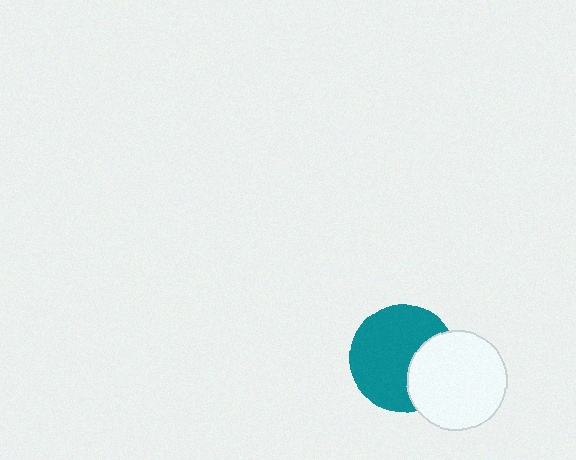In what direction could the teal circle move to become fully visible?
The teal circle could move left. That would shift it out from behind the white circle entirely.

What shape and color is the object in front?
The object in front is a white circle.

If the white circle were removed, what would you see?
You would see the complete teal circle.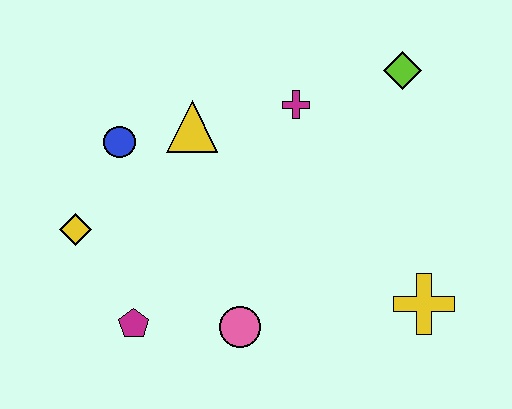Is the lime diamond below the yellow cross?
No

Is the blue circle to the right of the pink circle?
No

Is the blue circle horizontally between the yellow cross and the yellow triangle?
No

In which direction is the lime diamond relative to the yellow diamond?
The lime diamond is to the right of the yellow diamond.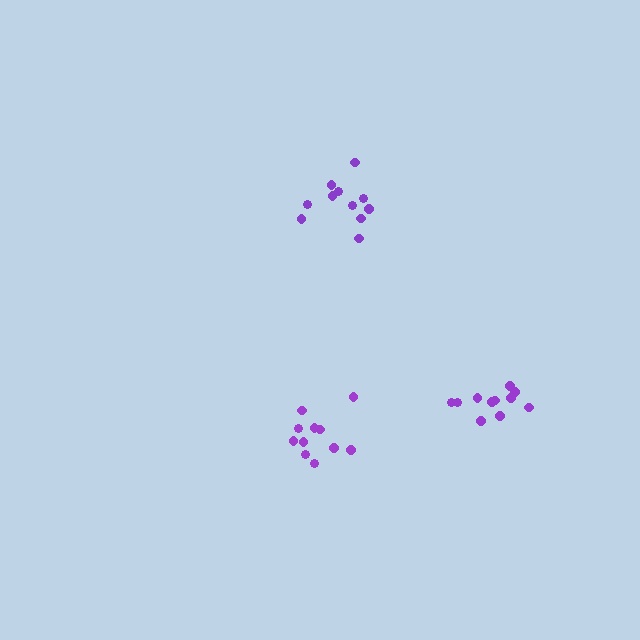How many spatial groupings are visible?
There are 3 spatial groupings.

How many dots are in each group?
Group 1: 11 dots, Group 2: 11 dots, Group 3: 11 dots (33 total).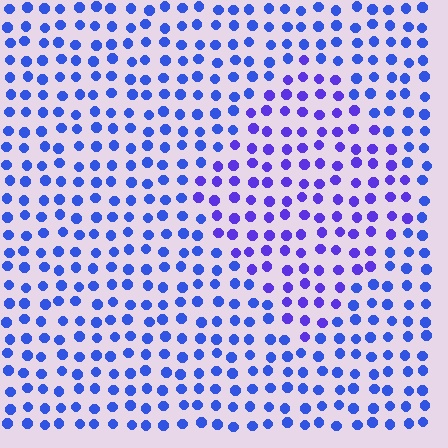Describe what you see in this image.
The image is filled with small blue elements in a uniform arrangement. A diamond-shaped region is visible where the elements are tinted to a slightly different hue, forming a subtle color boundary.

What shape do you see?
I see a diamond.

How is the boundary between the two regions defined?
The boundary is defined purely by a slight shift in hue (about 26 degrees). Spacing, size, and orientation are identical on both sides.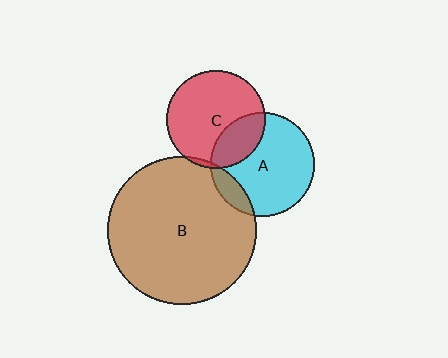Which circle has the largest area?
Circle B (brown).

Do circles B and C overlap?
Yes.